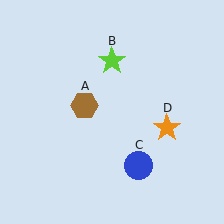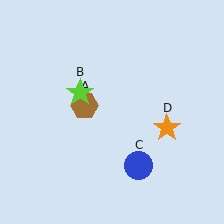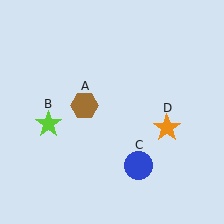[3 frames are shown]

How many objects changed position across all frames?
1 object changed position: lime star (object B).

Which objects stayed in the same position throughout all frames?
Brown hexagon (object A) and blue circle (object C) and orange star (object D) remained stationary.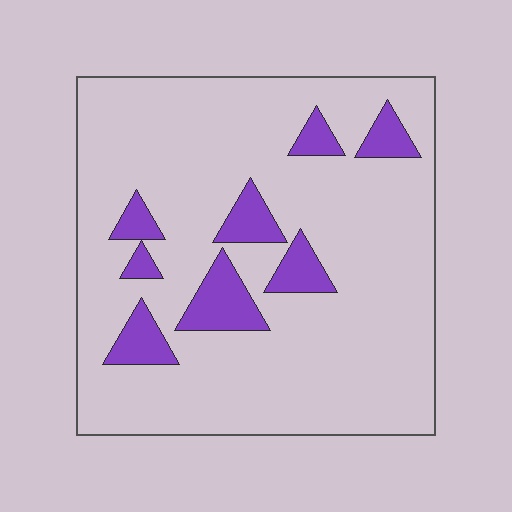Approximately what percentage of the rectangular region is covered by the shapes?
Approximately 15%.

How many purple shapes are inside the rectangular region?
8.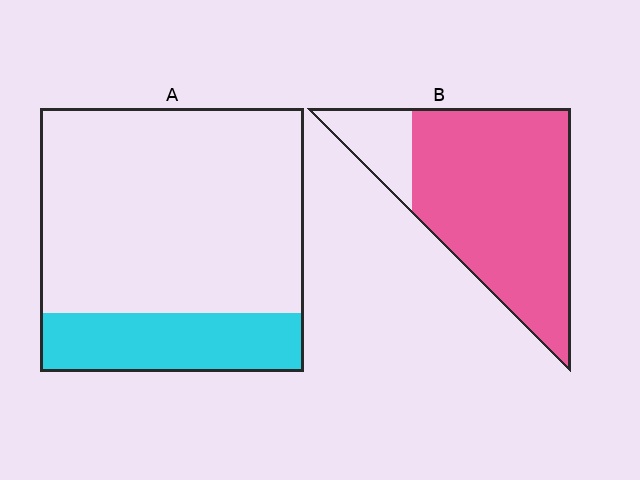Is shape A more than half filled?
No.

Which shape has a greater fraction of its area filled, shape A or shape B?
Shape B.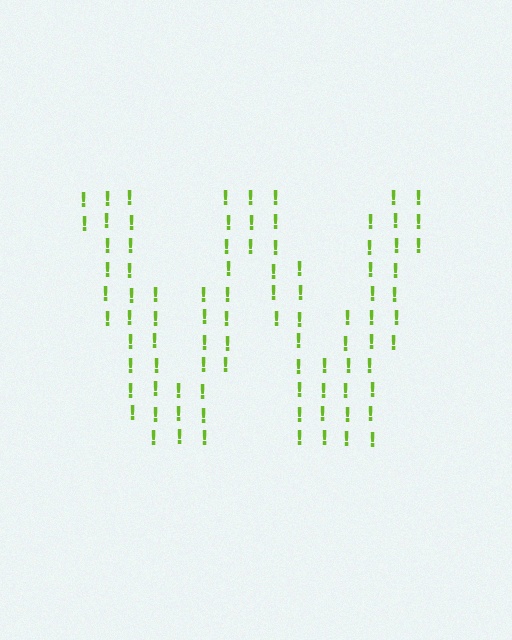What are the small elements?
The small elements are exclamation marks.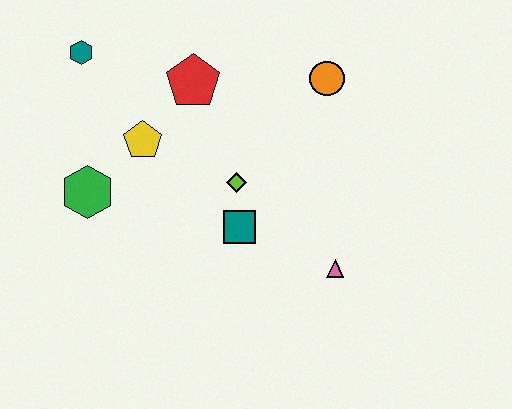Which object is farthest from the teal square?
The teal hexagon is farthest from the teal square.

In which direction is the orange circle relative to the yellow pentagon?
The orange circle is to the right of the yellow pentagon.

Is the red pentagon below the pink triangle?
No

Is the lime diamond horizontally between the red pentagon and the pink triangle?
Yes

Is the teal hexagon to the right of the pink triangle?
No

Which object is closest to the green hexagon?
The yellow pentagon is closest to the green hexagon.